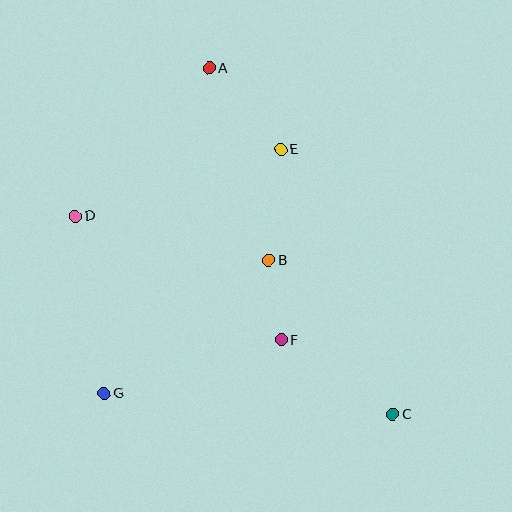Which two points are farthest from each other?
Points A and C are farthest from each other.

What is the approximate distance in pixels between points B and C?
The distance between B and C is approximately 198 pixels.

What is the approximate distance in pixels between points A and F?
The distance between A and F is approximately 281 pixels.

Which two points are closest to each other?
Points B and F are closest to each other.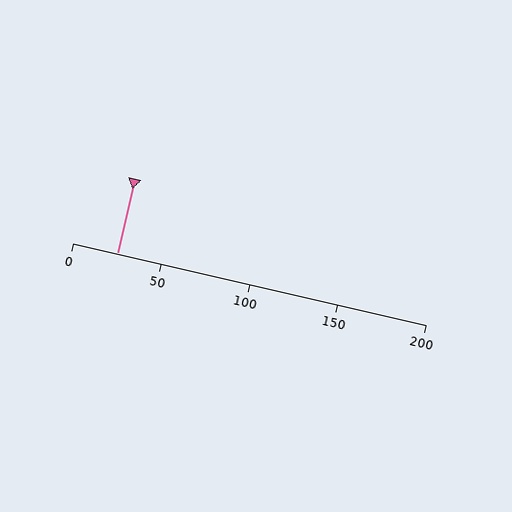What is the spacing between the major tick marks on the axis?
The major ticks are spaced 50 apart.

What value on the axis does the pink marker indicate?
The marker indicates approximately 25.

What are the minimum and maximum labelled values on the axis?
The axis runs from 0 to 200.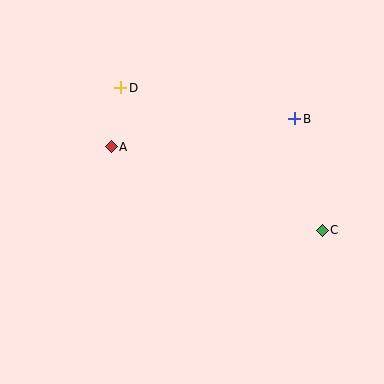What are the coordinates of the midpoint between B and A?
The midpoint between B and A is at (203, 133).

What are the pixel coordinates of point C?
Point C is at (322, 230).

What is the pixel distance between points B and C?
The distance between B and C is 115 pixels.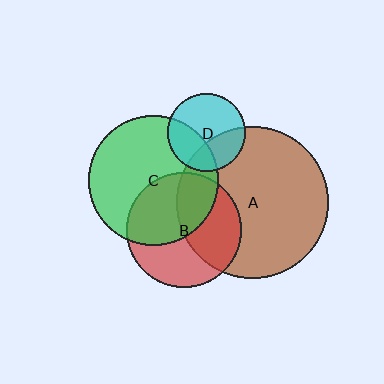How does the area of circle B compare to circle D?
Approximately 2.2 times.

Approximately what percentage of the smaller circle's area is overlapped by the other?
Approximately 35%.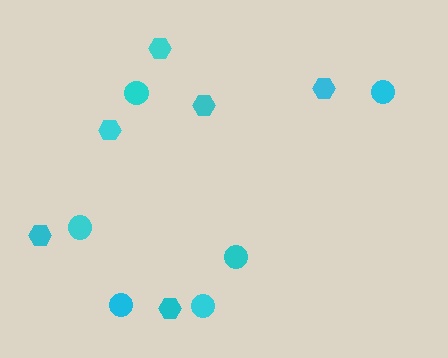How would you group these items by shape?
There are 2 groups: one group of circles (6) and one group of hexagons (6).